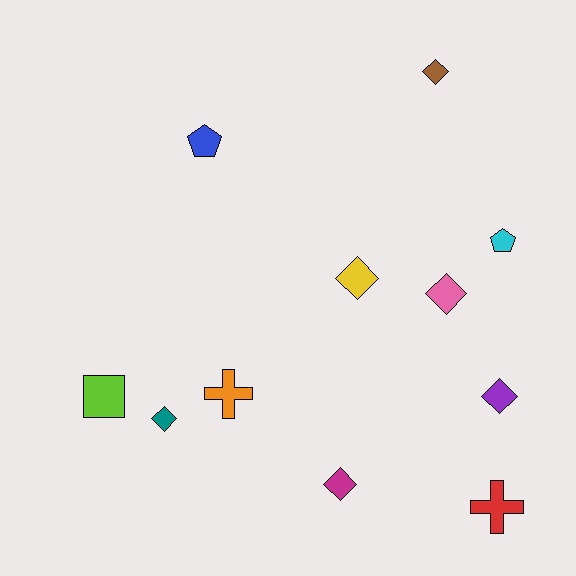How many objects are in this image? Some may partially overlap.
There are 11 objects.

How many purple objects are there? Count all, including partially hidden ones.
There is 1 purple object.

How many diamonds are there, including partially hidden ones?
There are 6 diamonds.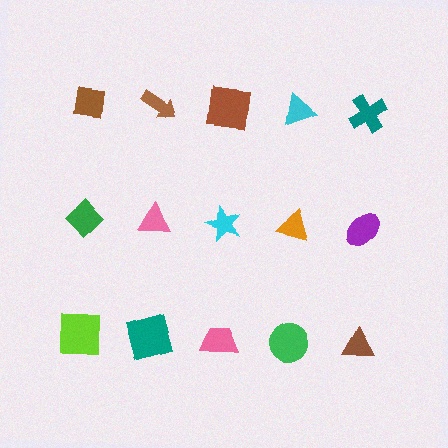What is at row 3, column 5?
A brown triangle.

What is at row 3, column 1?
A lime square.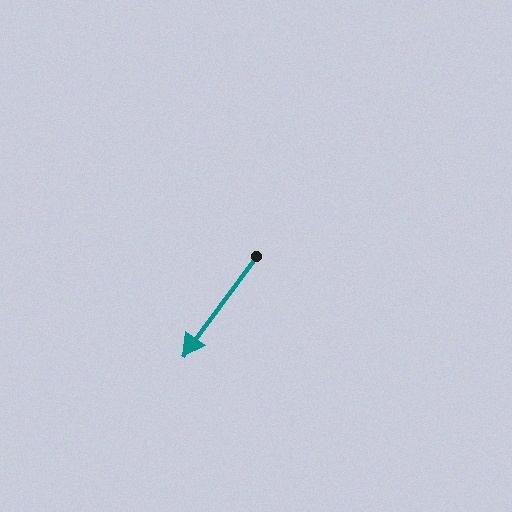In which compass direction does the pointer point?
Southwest.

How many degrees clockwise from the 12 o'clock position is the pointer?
Approximately 216 degrees.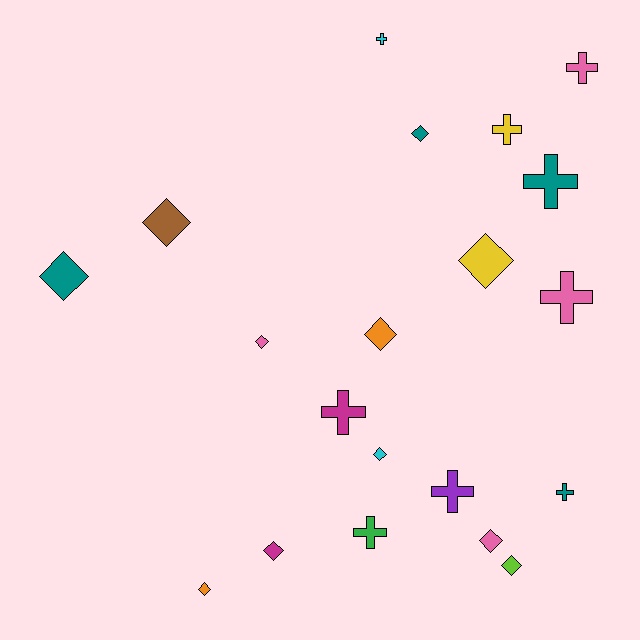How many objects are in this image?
There are 20 objects.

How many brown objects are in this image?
There is 1 brown object.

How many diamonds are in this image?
There are 11 diamonds.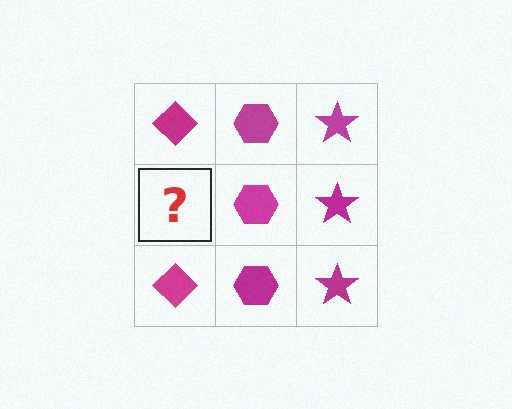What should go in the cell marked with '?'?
The missing cell should contain a magenta diamond.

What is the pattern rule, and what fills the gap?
The rule is that each column has a consistent shape. The gap should be filled with a magenta diamond.